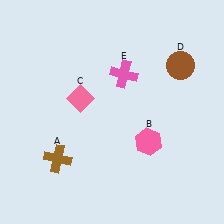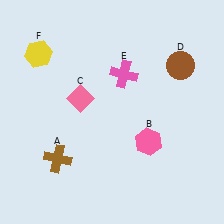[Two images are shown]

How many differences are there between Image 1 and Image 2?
There is 1 difference between the two images.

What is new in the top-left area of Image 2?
A yellow hexagon (F) was added in the top-left area of Image 2.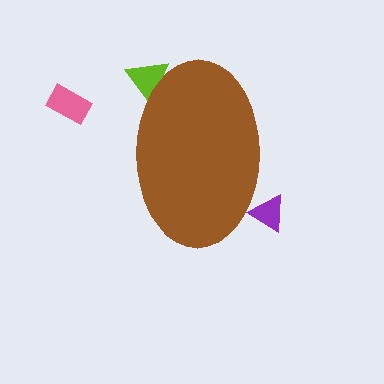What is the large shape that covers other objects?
A brown ellipse.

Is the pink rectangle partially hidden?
No, the pink rectangle is fully visible.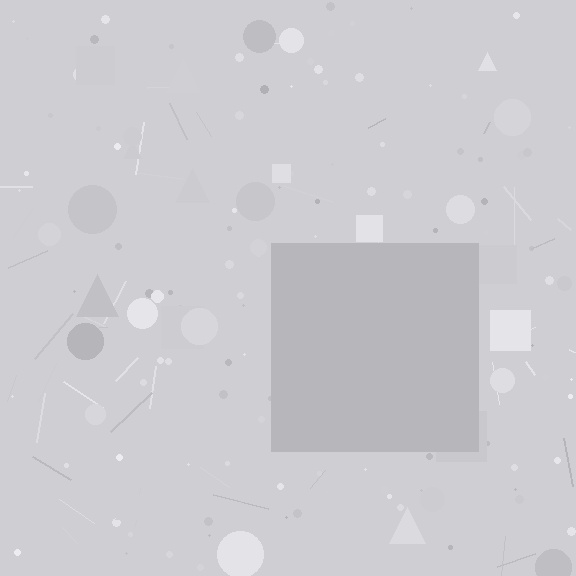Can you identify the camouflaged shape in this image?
The camouflaged shape is a square.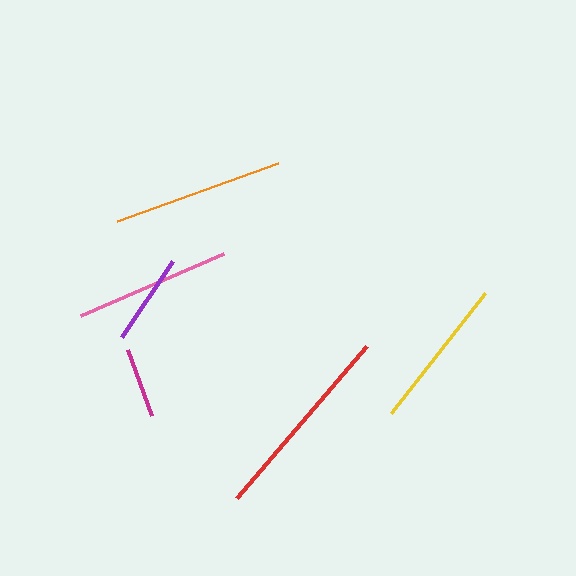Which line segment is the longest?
The red line is the longest at approximately 199 pixels.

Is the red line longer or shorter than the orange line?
The red line is longer than the orange line.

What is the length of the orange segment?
The orange segment is approximately 171 pixels long.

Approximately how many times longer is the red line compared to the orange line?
The red line is approximately 1.2 times the length of the orange line.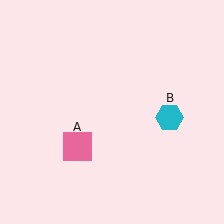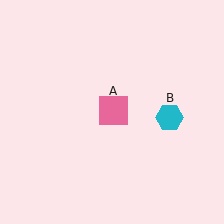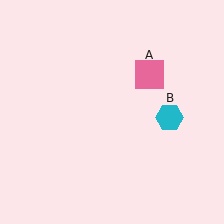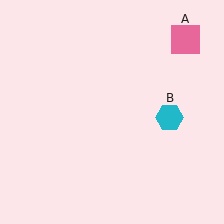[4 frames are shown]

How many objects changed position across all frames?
1 object changed position: pink square (object A).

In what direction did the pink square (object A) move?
The pink square (object A) moved up and to the right.